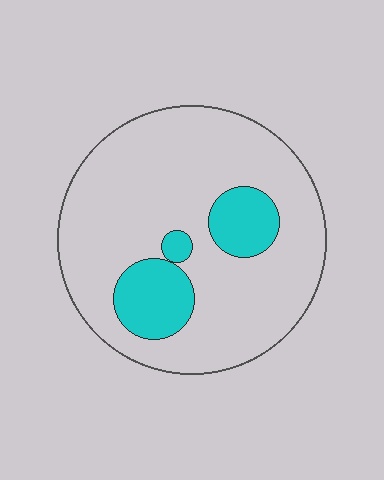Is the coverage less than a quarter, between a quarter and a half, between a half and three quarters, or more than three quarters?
Less than a quarter.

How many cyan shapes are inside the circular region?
3.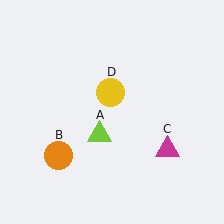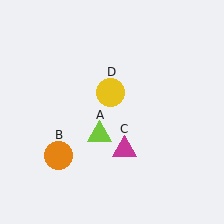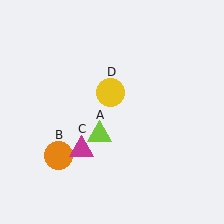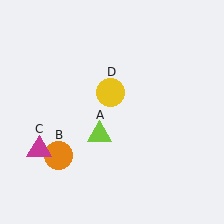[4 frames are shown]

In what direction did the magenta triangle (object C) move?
The magenta triangle (object C) moved left.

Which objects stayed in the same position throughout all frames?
Lime triangle (object A) and orange circle (object B) and yellow circle (object D) remained stationary.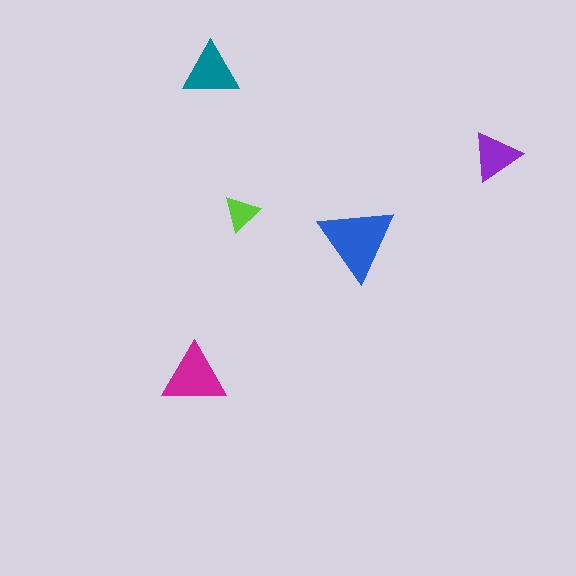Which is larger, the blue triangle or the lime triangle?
The blue one.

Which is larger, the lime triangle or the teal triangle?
The teal one.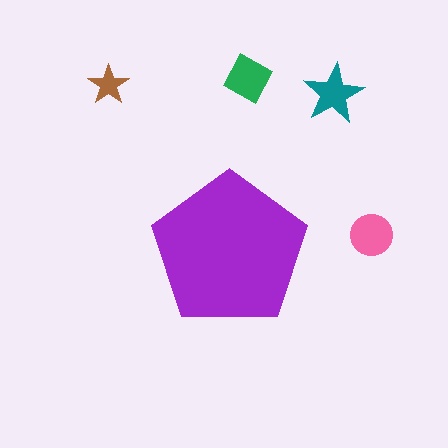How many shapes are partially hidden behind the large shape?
0 shapes are partially hidden.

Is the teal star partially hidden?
No, the teal star is fully visible.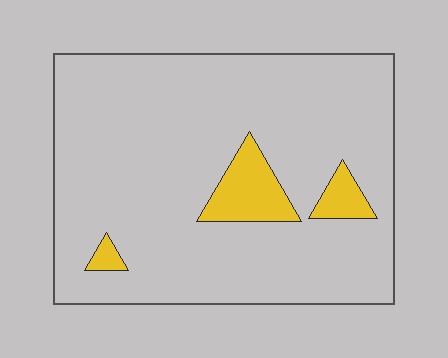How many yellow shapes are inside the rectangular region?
3.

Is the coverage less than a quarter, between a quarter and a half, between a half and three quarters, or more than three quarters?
Less than a quarter.